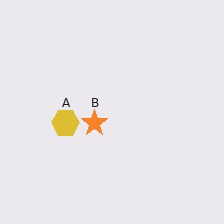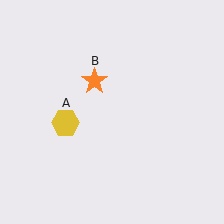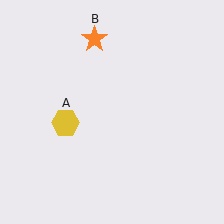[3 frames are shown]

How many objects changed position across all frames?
1 object changed position: orange star (object B).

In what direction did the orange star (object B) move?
The orange star (object B) moved up.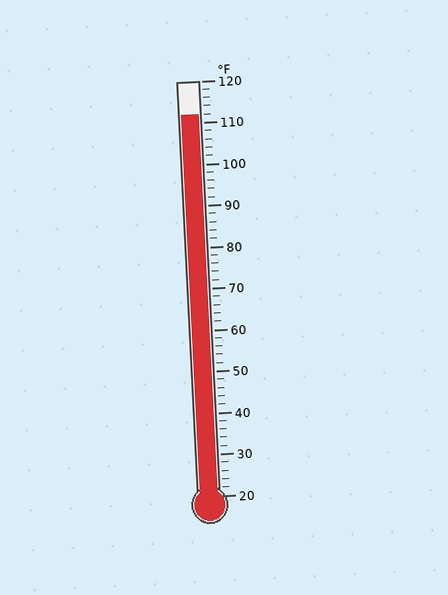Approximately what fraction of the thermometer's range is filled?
The thermometer is filled to approximately 90% of its range.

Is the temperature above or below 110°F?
The temperature is above 110°F.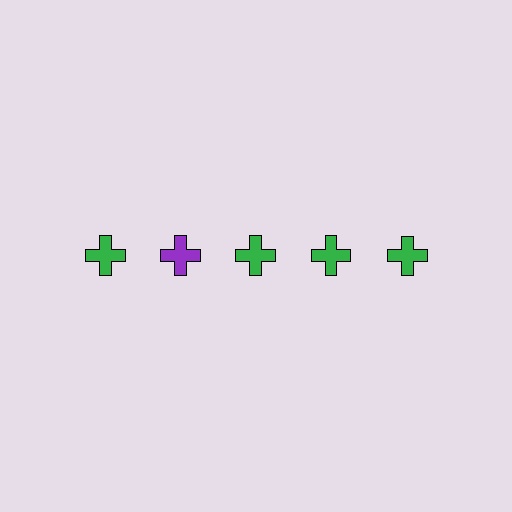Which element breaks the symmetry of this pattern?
The purple cross in the top row, second from left column breaks the symmetry. All other shapes are green crosses.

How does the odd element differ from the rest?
It has a different color: purple instead of green.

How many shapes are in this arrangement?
There are 5 shapes arranged in a grid pattern.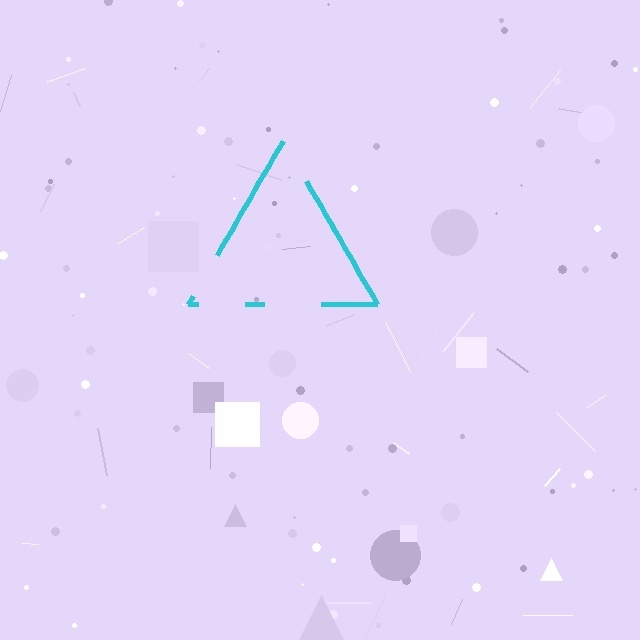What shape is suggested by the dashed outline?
The dashed outline suggests a triangle.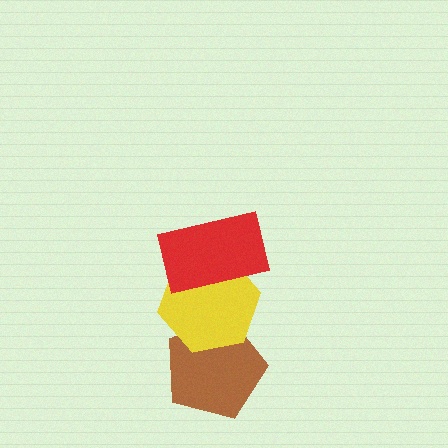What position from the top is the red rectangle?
The red rectangle is 1st from the top.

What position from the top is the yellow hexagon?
The yellow hexagon is 2nd from the top.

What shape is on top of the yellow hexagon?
The red rectangle is on top of the yellow hexagon.